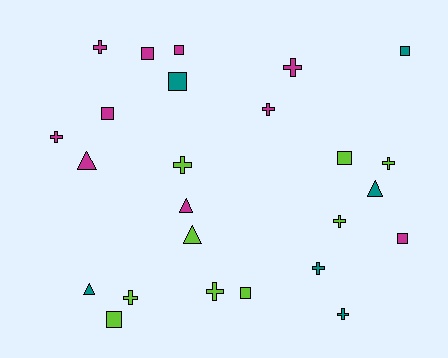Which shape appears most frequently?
Cross, with 11 objects.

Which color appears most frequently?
Magenta, with 10 objects.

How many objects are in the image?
There are 25 objects.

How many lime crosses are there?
There are 5 lime crosses.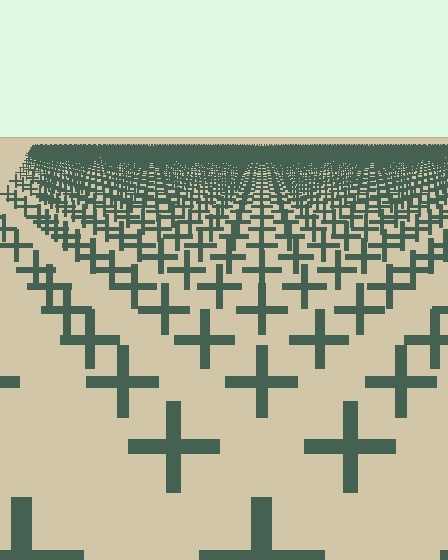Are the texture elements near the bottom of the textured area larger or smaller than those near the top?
Larger. Near the bottom, elements are closer to the viewer and appear at a bigger on-screen size.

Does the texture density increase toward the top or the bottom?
Density increases toward the top.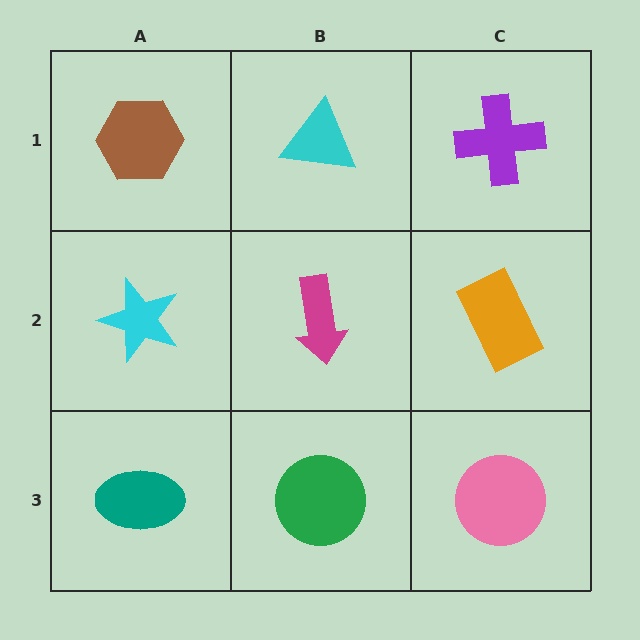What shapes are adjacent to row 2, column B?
A cyan triangle (row 1, column B), a green circle (row 3, column B), a cyan star (row 2, column A), an orange rectangle (row 2, column C).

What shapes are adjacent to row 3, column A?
A cyan star (row 2, column A), a green circle (row 3, column B).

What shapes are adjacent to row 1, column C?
An orange rectangle (row 2, column C), a cyan triangle (row 1, column B).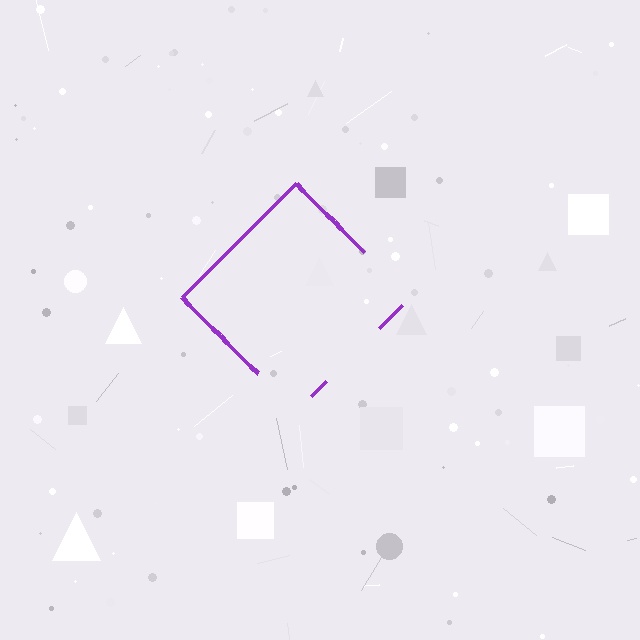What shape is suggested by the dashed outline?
The dashed outline suggests a diamond.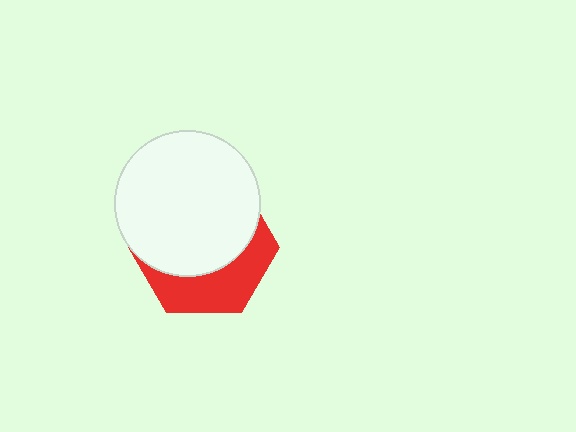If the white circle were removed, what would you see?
You would see the complete red hexagon.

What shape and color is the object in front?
The object in front is a white circle.